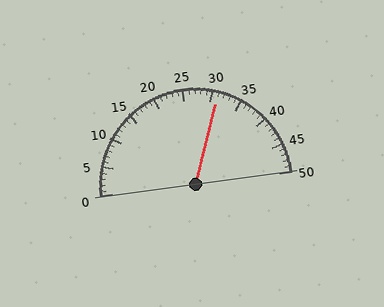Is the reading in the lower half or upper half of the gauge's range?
The reading is in the upper half of the range (0 to 50).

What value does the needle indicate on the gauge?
The needle indicates approximately 31.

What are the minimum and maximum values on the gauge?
The gauge ranges from 0 to 50.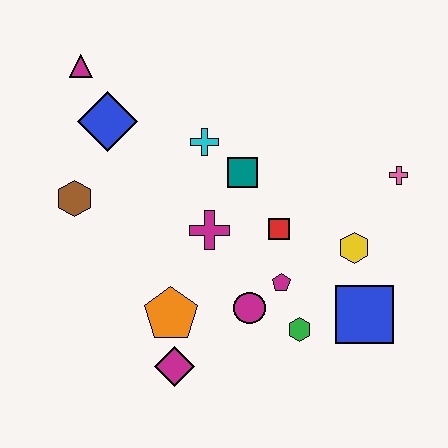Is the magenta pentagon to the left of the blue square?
Yes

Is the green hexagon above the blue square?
No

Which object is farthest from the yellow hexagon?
The magenta triangle is farthest from the yellow hexagon.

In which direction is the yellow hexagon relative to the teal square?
The yellow hexagon is to the right of the teal square.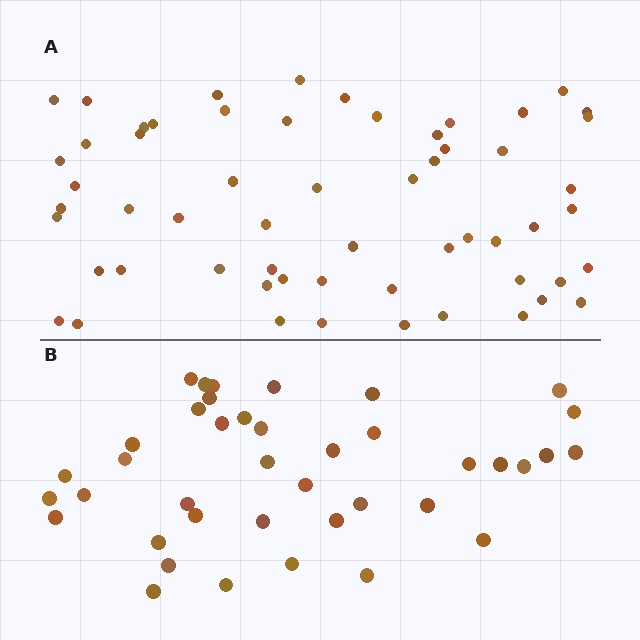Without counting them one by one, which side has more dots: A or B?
Region A (the top region) has more dots.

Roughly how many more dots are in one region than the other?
Region A has approximately 20 more dots than region B.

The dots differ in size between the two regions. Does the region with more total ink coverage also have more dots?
No. Region B has more total ink coverage because its dots are larger, but region A actually contains more individual dots. Total area can be misleading — the number of items is what matters here.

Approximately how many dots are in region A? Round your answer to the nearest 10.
About 60 dots. (The exact count is 58, which rounds to 60.)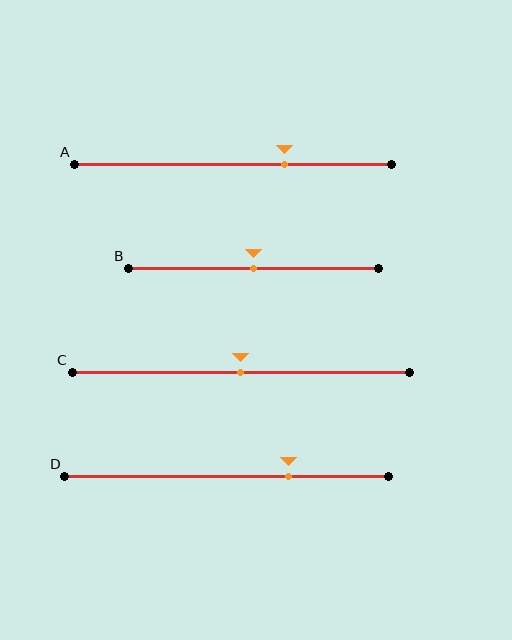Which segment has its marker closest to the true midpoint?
Segment B has its marker closest to the true midpoint.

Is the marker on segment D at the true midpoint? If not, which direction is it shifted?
No, the marker on segment D is shifted to the right by about 19% of the segment length.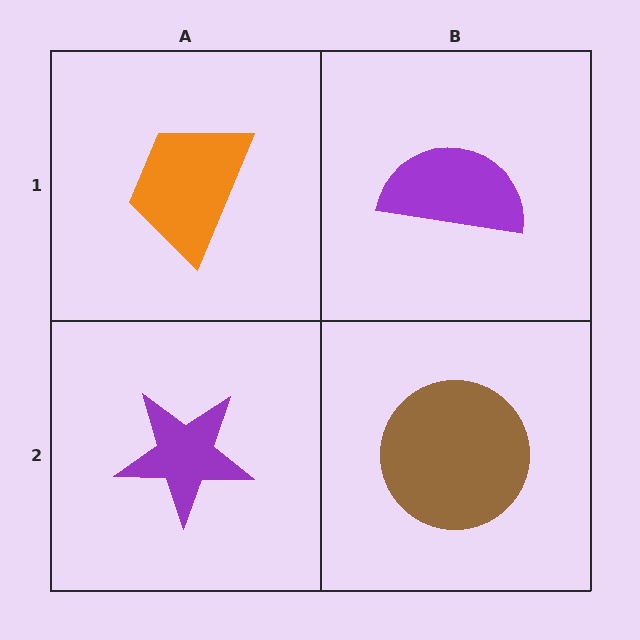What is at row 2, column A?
A purple star.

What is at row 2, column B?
A brown circle.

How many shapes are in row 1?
2 shapes.